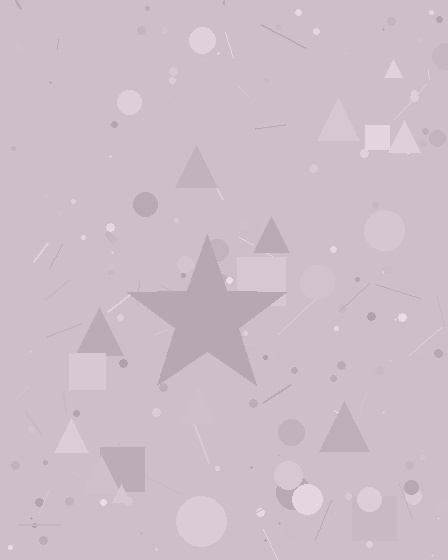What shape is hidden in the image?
A star is hidden in the image.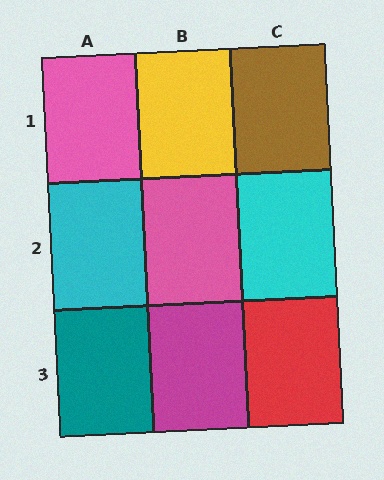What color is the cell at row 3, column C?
Red.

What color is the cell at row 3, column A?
Teal.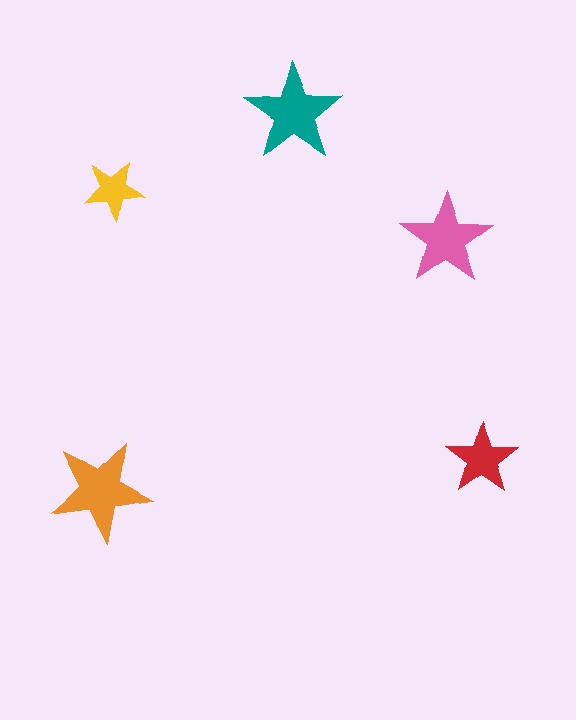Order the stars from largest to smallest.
the orange one, the teal one, the pink one, the red one, the yellow one.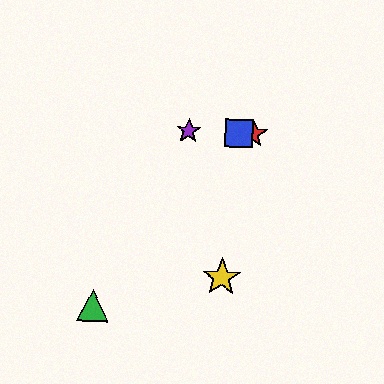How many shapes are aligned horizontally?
3 shapes (the red star, the blue square, the purple star) are aligned horizontally.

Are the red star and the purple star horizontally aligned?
Yes, both are at y≈134.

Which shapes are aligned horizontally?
The red star, the blue square, the purple star are aligned horizontally.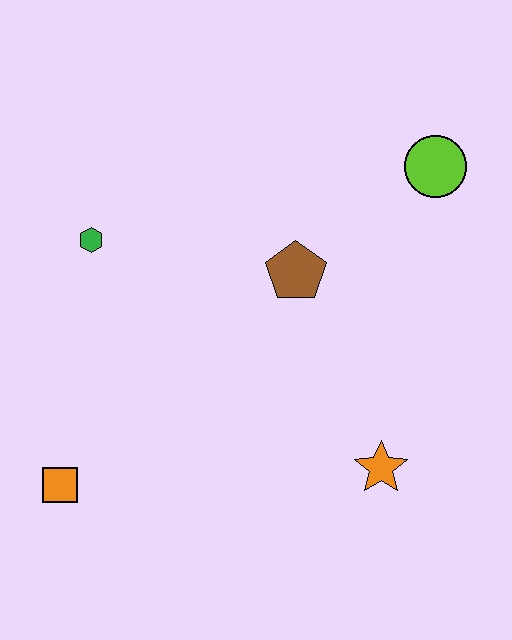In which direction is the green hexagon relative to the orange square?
The green hexagon is above the orange square.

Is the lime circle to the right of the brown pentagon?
Yes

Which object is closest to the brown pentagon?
The lime circle is closest to the brown pentagon.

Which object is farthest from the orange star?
The green hexagon is farthest from the orange star.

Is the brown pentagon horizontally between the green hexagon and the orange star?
Yes